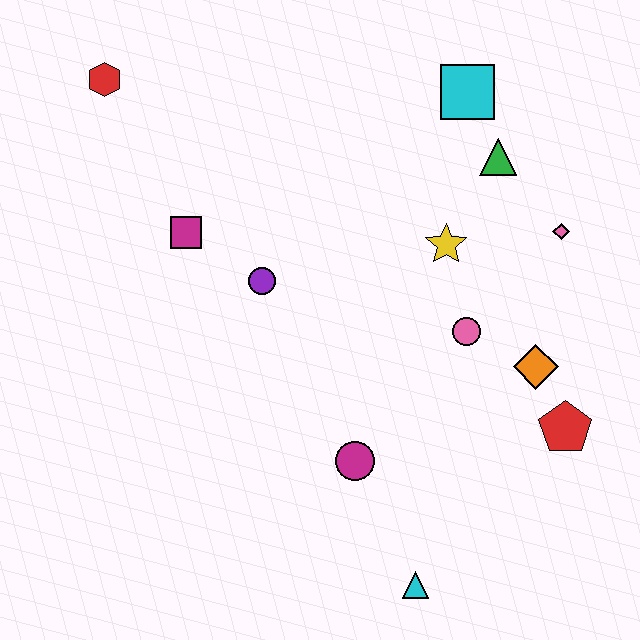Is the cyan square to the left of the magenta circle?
No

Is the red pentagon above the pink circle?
No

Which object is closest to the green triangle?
The cyan square is closest to the green triangle.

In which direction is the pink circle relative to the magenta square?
The pink circle is to the right of the magenta square.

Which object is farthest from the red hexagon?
The cyan triangle is farthest from the red hexagon.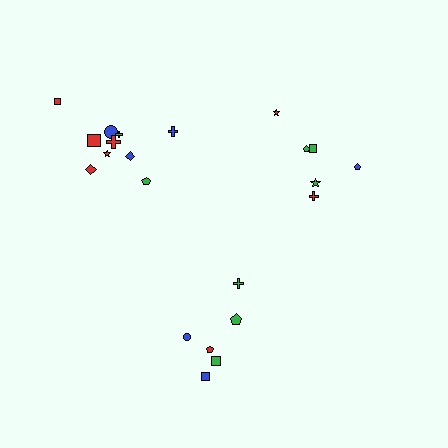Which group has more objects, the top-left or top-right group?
The top-left group.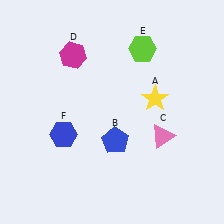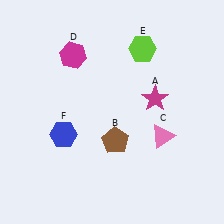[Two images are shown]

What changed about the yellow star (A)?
In Image 1, A is yellow. In Image 2, it changed to magenta.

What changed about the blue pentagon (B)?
In Image 1, B is blue. In Image 2, it changed to brown.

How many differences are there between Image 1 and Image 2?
There are 2 differences between the two images.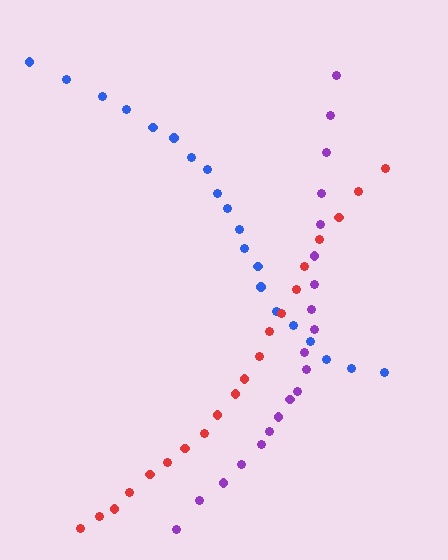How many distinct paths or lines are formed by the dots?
There are 3 distinct paths.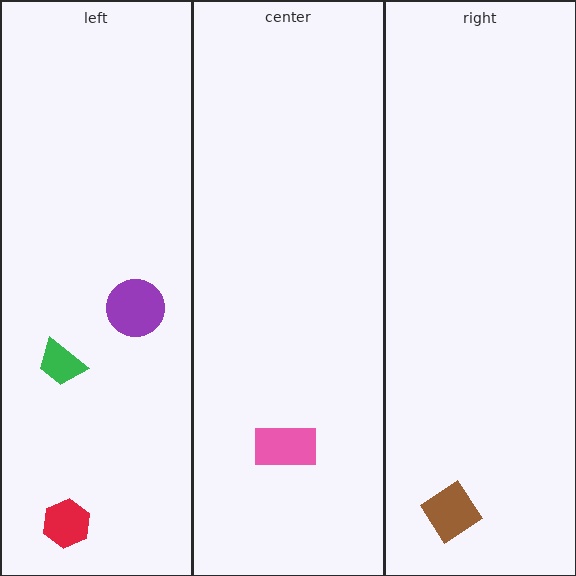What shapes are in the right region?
The brown diamond.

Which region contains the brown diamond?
The right region.